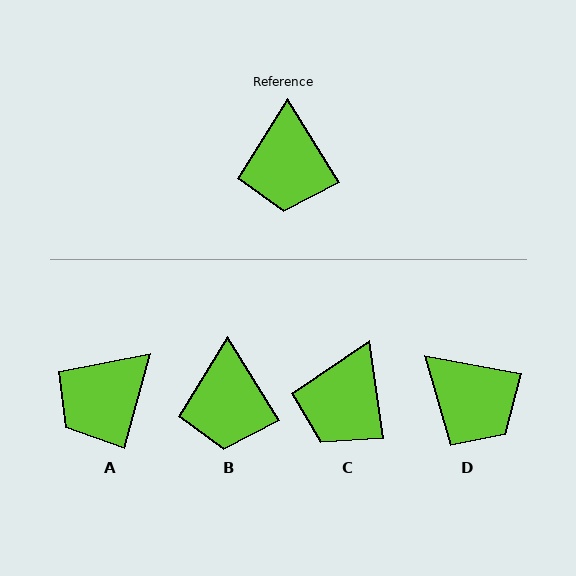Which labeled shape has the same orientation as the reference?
B.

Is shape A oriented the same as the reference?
No, it is off by about 47 degrees.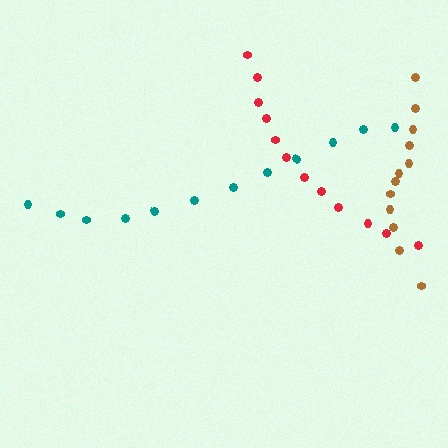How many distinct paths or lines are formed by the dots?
There are 3 distinct paths.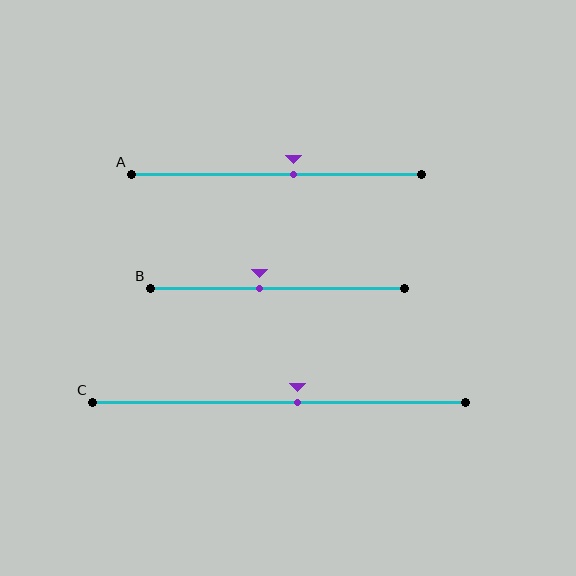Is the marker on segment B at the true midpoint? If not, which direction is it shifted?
No, the marker on segment B is shifted to the left by about 7% of the segment length.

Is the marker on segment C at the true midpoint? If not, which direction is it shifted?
No, the marker on segment C is shifted to the right by about 5% of the segment length.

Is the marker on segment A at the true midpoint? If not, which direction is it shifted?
No, the marker on segment A is shifted to the right by about 6% of the segment length.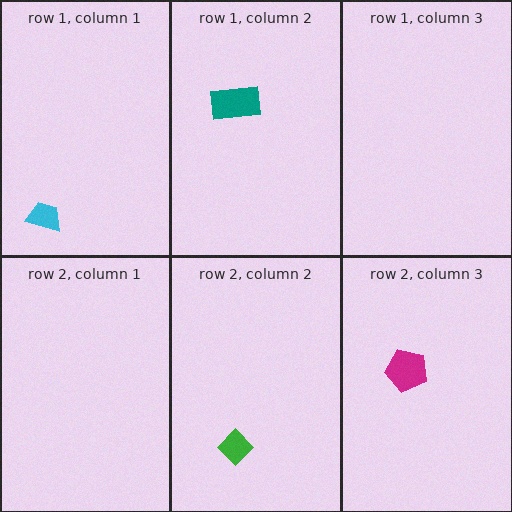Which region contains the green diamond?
The row 2, column 2 region.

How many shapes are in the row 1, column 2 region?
1.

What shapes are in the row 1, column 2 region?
The teal rectangle.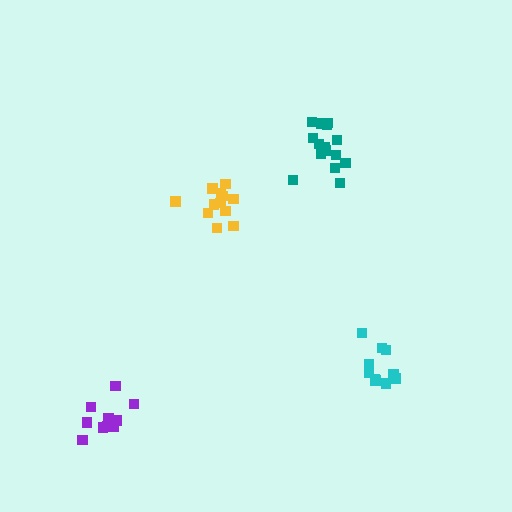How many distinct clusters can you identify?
There are 4 distinct clusters.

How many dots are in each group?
Group 1: 12 dots, Group 2: 10 dots, Group 3: 15 dots, Group 4: 11 dots (48 total).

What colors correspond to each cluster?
The clusters are colored: yellow, cyan, teal, purple.